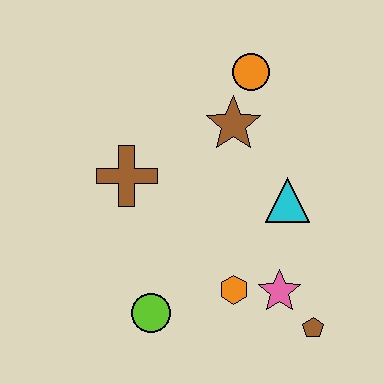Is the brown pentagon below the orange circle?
Yes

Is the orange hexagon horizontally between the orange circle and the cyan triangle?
No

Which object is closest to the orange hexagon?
The pink star is closest to the orange hexagon.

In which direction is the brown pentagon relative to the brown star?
The brown pentagon is below the brown star.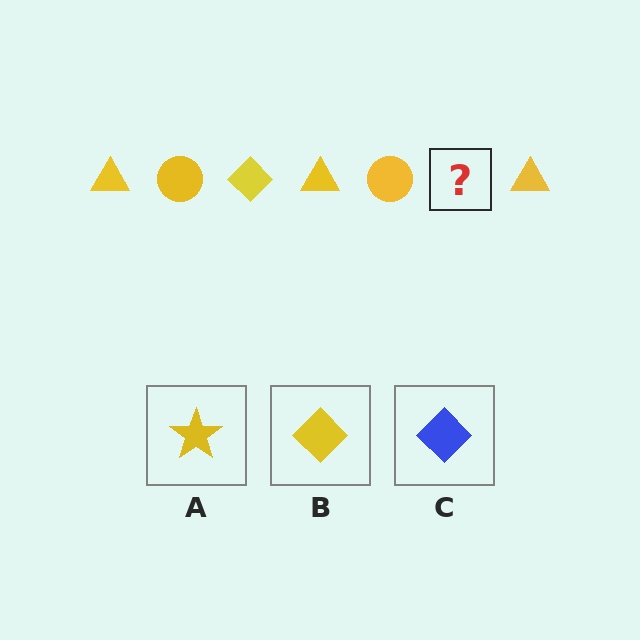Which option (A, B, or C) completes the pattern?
B.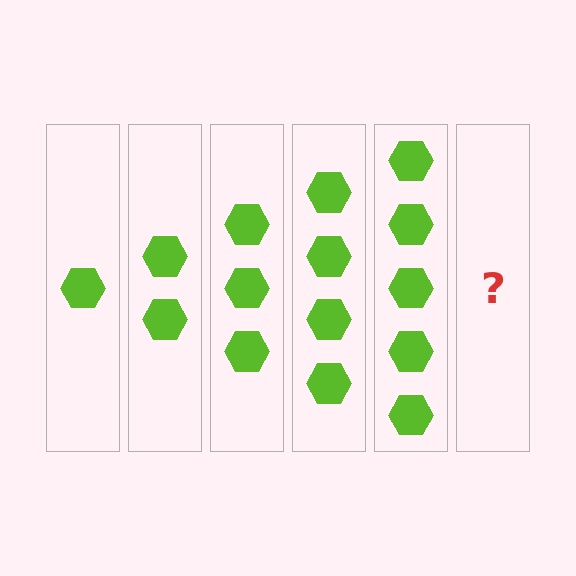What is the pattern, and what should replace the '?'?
The pattern is that each step adds one more hexagon. The '?' should be 6 hexagons.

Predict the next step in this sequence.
The next step is 6 hexagons.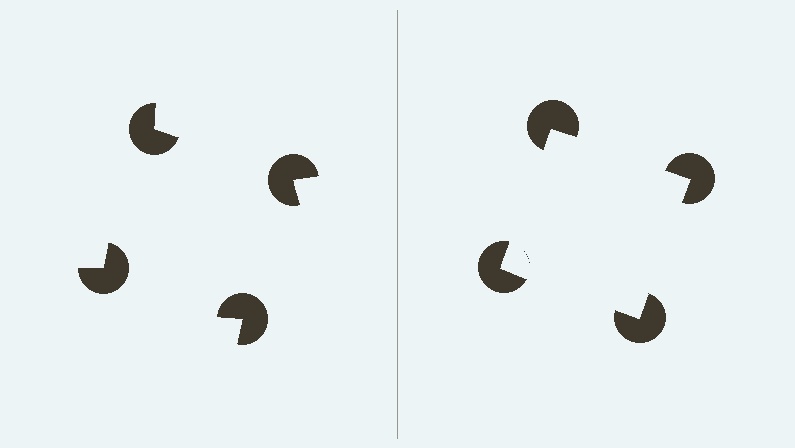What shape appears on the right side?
An illusory square.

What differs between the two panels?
The pac-man discs are positioned identically on both sides; only the wedge orientations differ. On the right they align to a square; on the left they are misaligned.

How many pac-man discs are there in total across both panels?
8 — 4 on each side.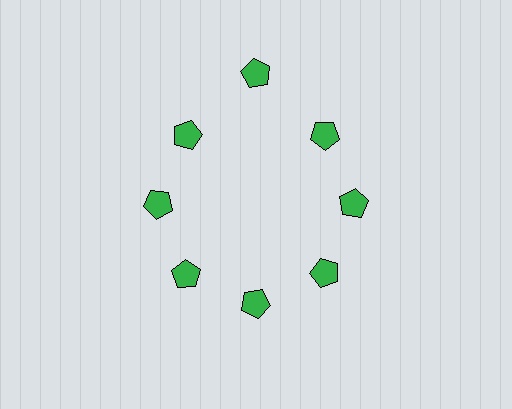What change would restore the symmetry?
The symmetry would be restored by moving it inward, back onto the ring so that all 8 pentagons sit at equal angles and equal distance from the center.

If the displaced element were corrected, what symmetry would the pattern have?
It would have 8-fold rotational symmetry — the pattern would map onto itself every 45 degrees.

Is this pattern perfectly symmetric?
No. The 8 green pentagons are arranged in a ring, but one element near the 12 o'clock position is pushed outward from the center, breaking the 8-fold rotational symmetry.